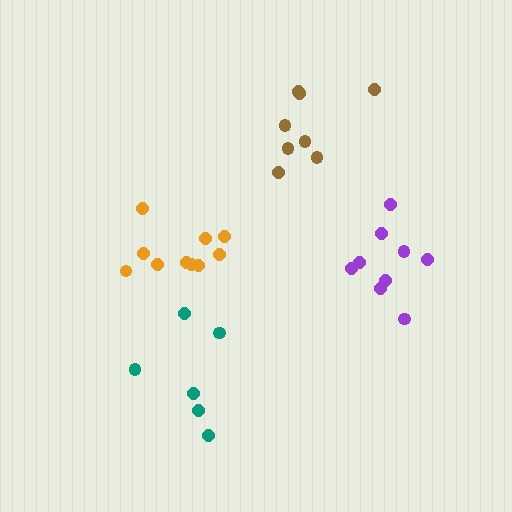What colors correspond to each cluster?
The clusters are colored: purple, brown, teal, orange.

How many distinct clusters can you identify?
There are 4 distinct clusters.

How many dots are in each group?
Group 1: 9 dots, Group 2: 8 dots, Group 3: 6 dots, Group 4: 10 dots (33 total).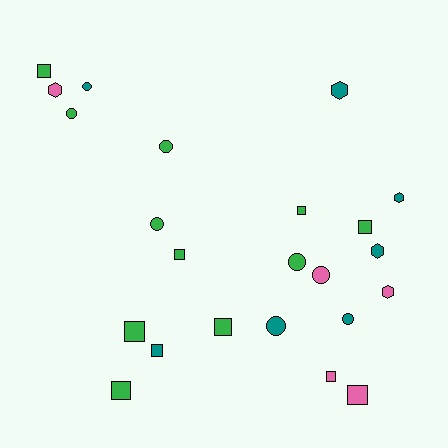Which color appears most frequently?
Green, with 11 objects.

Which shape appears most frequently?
Square, with 10 objects.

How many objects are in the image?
There are 23 objects.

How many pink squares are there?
There are 2 pink squares.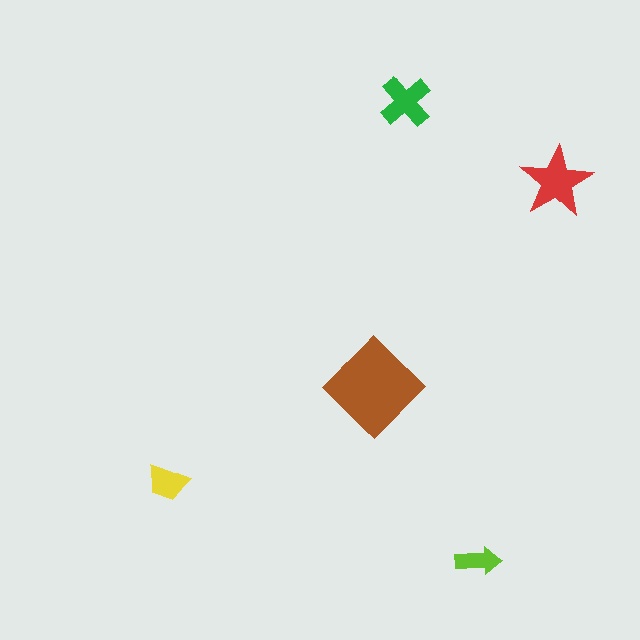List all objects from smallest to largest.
The lime arrow, the yellow trapezoid, the green cross, the red star, the brown diamond.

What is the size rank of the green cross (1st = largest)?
3rd.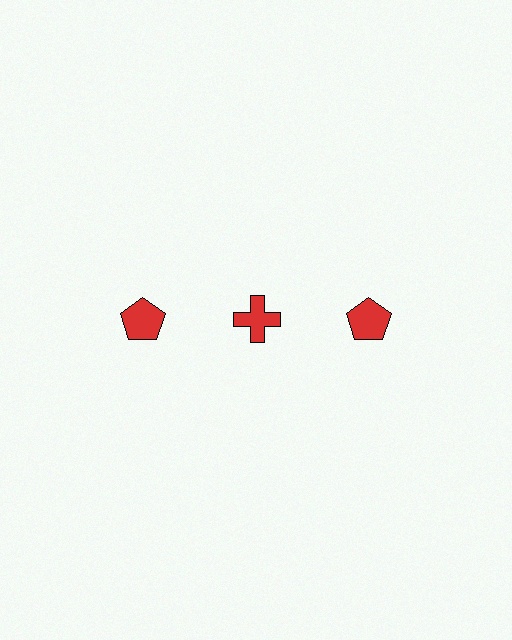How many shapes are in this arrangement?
There are 3 shapes arranged in a grid pattern.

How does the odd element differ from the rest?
It has a different shape: cross instead of pentagon.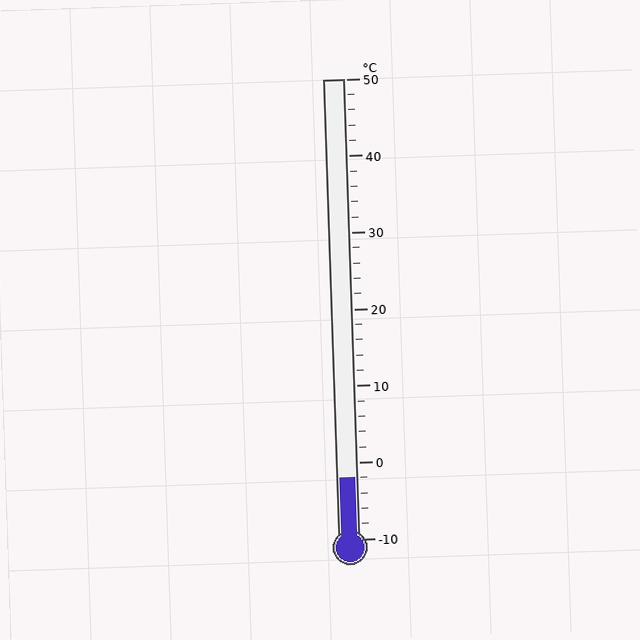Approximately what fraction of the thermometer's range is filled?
The thermometer is filled to approximately 15% of its range.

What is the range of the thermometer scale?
The thermometer scale ranges from -10°C to 50°C.